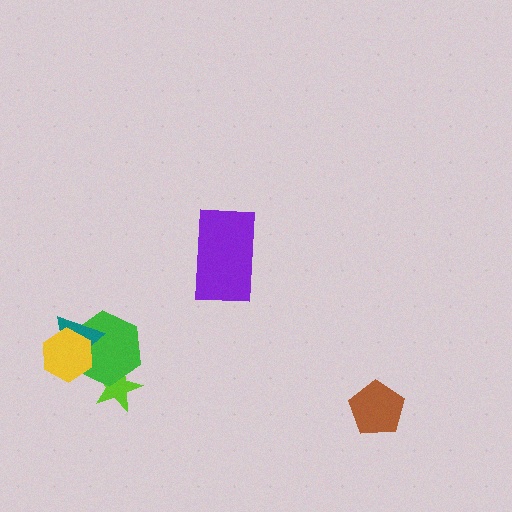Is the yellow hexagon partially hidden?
No, no other shape covers it.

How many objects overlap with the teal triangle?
2 objects overlap with the teal triangle.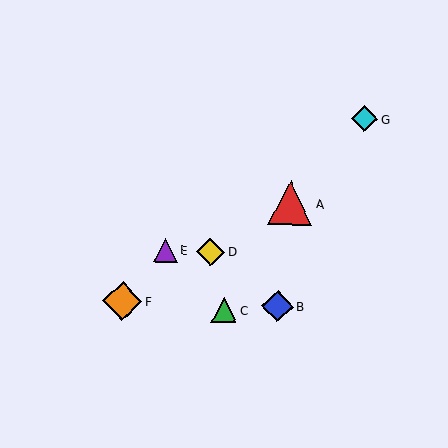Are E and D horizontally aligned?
Yes, both are at y≈250.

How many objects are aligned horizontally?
2 objects (D, E) are aligned horizontally.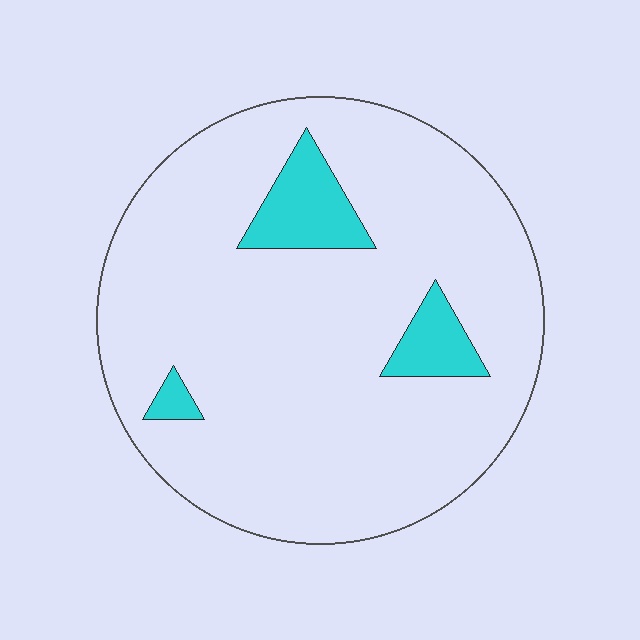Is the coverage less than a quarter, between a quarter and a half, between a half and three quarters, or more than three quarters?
Less than a quarter.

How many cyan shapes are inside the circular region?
3.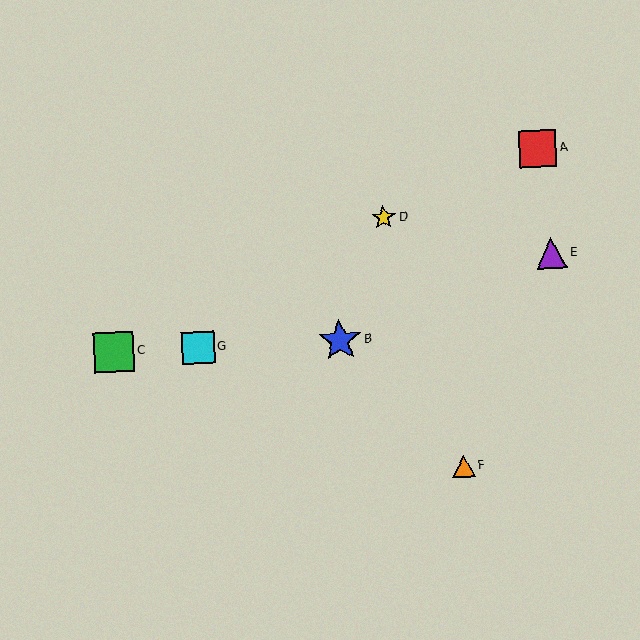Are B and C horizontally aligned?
Yes, both are at y≈340.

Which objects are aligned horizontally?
Objects B, C, G are aligned horizontally.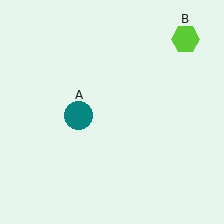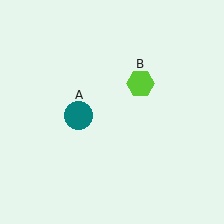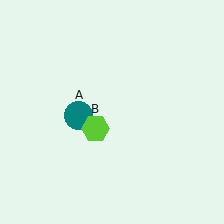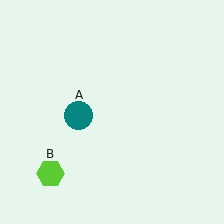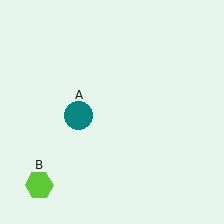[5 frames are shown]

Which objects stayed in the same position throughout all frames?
Teal circle (object A) remained stationary.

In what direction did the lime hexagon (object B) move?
The lime hexagon (object B) moved down and to the left.